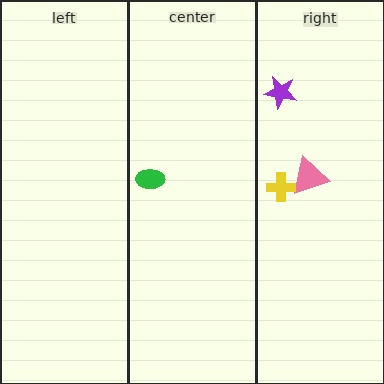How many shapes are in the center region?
1.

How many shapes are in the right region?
3.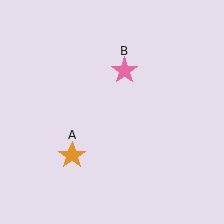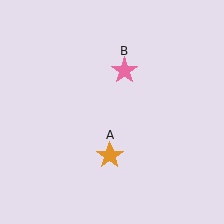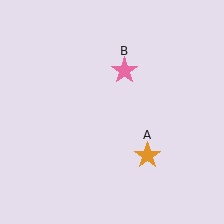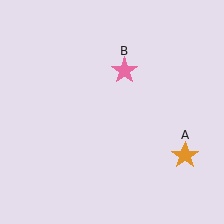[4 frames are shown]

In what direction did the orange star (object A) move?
The orange star (object A) moved right.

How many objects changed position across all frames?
1 object changed position: orange star (object A).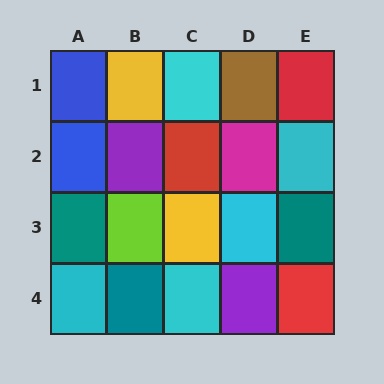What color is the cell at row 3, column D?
Cyan.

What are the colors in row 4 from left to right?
Cyan, teal, cyan, purple, red.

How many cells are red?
3 cells are red.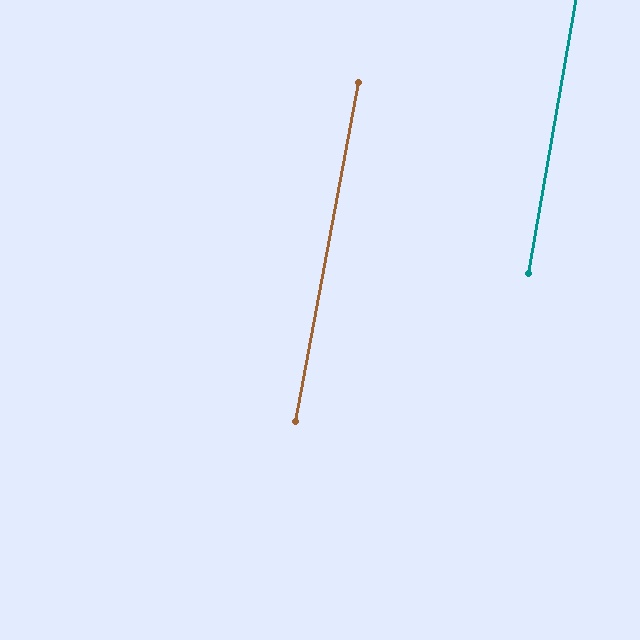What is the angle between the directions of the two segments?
Approximately 1 degree.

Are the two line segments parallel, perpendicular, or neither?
Parallel — their directions differ by only 1.0°.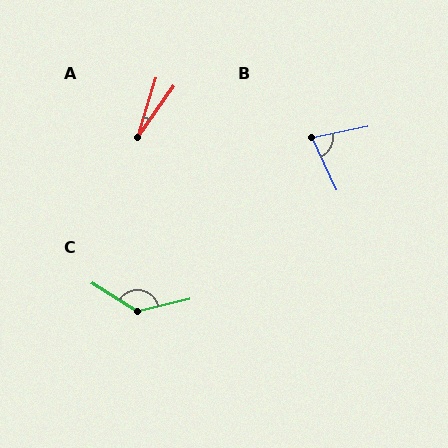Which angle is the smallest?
A, at approximately 18 degrees.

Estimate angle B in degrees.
Approximately 76 degrees.